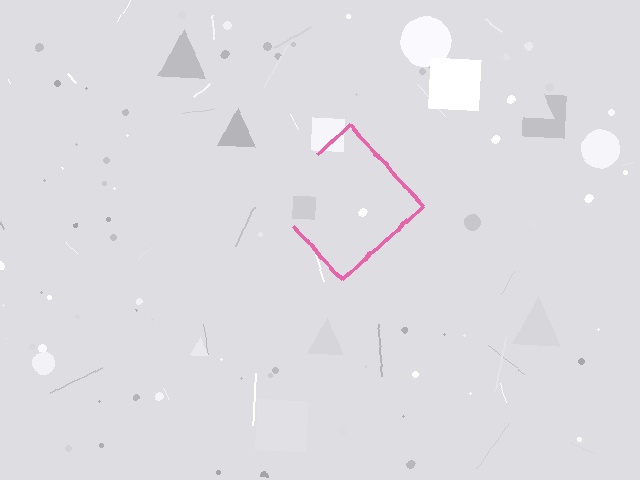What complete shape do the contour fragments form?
The contour fragments form a diamond.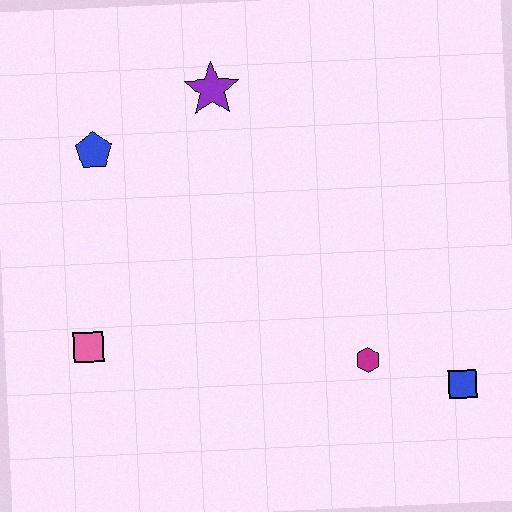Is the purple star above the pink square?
Yes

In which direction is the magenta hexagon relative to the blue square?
The magenta hexagon is to the left of the blue square.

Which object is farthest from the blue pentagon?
The blue square is farthest from the blue pentagon.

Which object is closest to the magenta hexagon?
The blue square is closest to the magenta hexagon.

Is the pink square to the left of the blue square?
Yes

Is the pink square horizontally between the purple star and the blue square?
No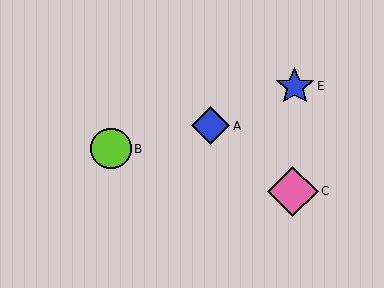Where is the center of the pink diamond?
The center of the pink diamond is at (293, 191).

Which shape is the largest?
The pink diamond (labeled C) is the largest.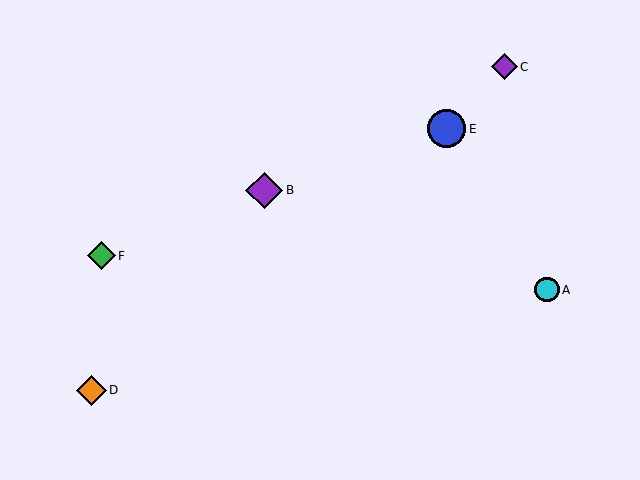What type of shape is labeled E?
Shape E is a blue circle.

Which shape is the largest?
The blue circle (labeled E) is the largest.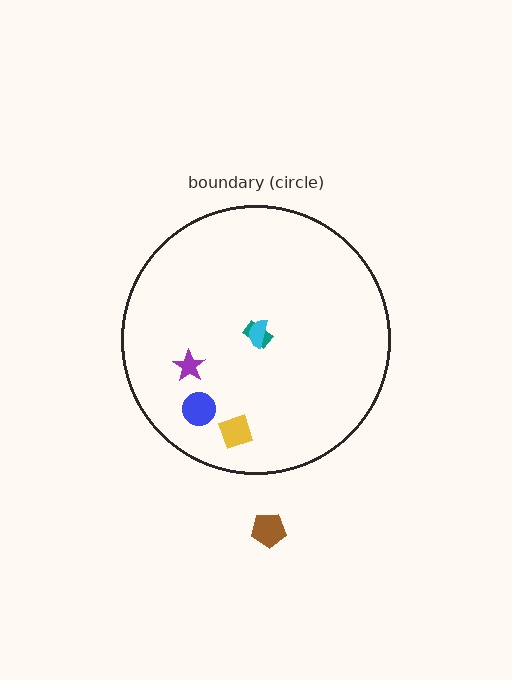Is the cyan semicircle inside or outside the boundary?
Inside.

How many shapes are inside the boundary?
5 inside, 1 outside.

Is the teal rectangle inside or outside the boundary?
Inside.